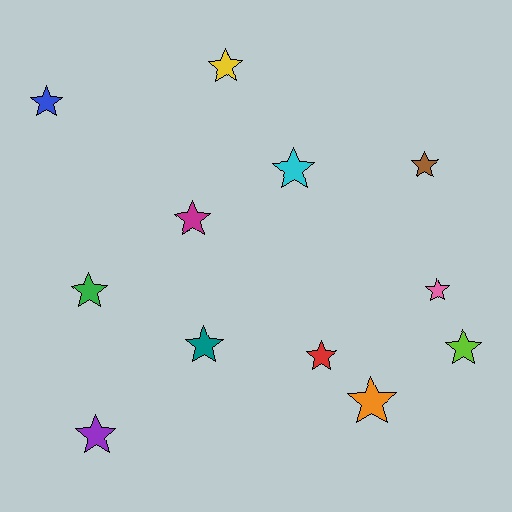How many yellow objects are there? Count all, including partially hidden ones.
There is 1 yellow object.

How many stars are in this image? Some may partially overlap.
There are 12 stars.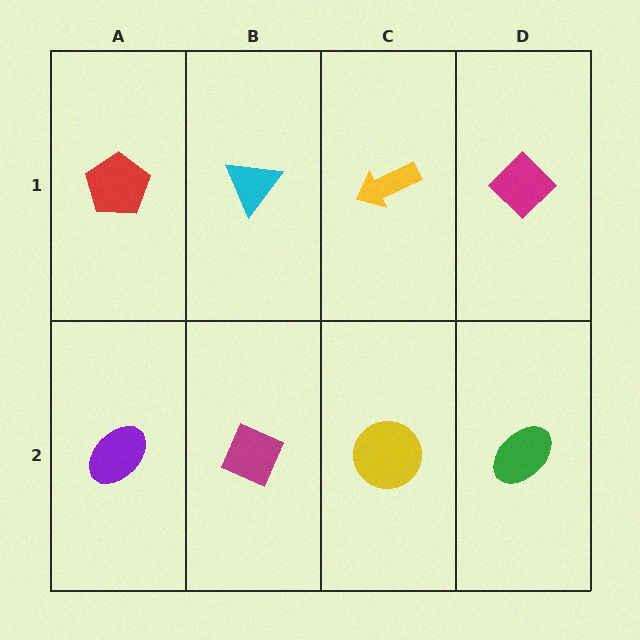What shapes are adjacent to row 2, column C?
A yellow arrow (row 1, column C), a magenta diamond (row 2, column B), a green ellipse (row 2, column D).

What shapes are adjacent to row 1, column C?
A yellow circle (row 2, column C), a cyan triangle (row 1, column B), a magenta diamond (row 1, column D).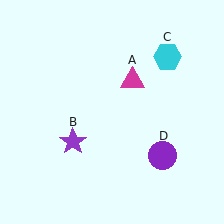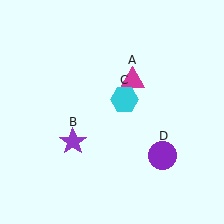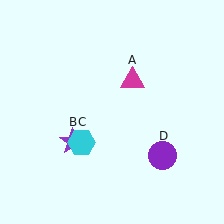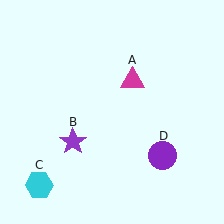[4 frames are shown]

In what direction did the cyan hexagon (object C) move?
The cyan hexagon (object C) moved down and to the left.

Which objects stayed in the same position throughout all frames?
Magenta triangle (object A) and purple star (object B) and purple circle (object D) remained stationary.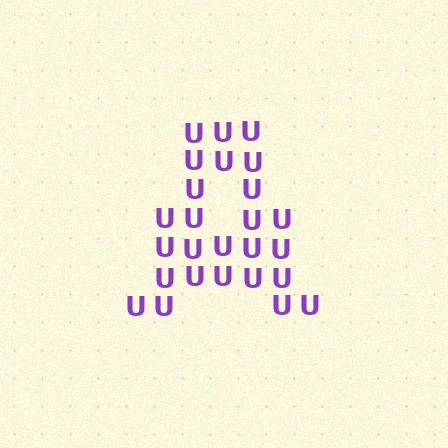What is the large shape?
The large shape is the letter A.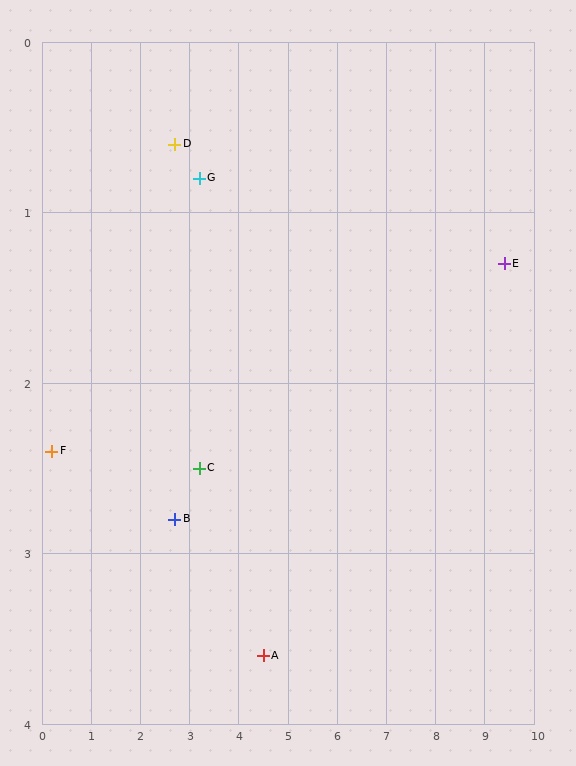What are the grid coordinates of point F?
Point F is at approximately (0.2, 2.4).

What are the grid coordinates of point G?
Point G is at approximately (3.2, 0.8).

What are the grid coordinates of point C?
Point C is at approximately (3.2, 2.5).